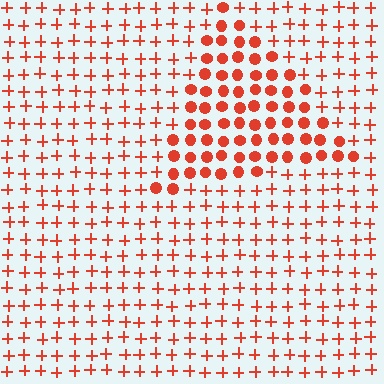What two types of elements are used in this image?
The image uses circles inside the triangle region and plus signs outside it.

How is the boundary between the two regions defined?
The boundary is defined by a change in element shape: circles inside vs. plus signs outside. All elements share the same color and spacing.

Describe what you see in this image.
The image is filled with small red elements arranged in a uniform grid. A triangle-shaped region contains circles, while the surrounding area contains plus signs. The boundary is defined purely by the change in element shape.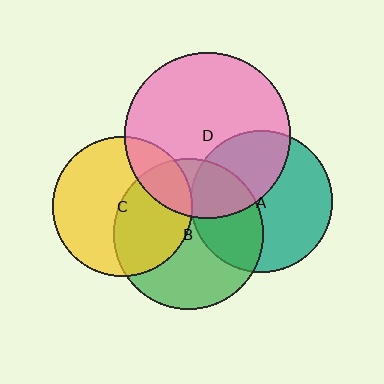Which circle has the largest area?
Circle D (pink).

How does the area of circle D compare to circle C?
Approximately 1.4 times.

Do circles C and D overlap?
Yes.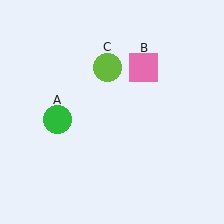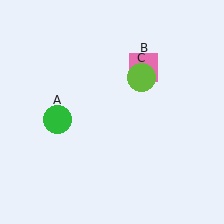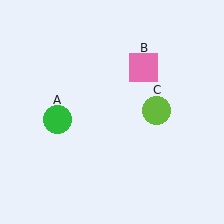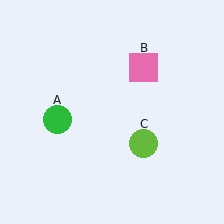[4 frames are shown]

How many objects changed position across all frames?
1 object changed position: lime circle (object C).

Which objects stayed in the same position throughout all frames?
Green circle (object A) and pink square (object B) remained stationary.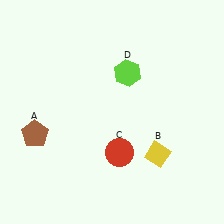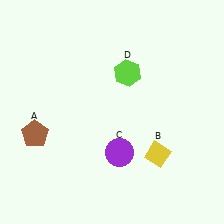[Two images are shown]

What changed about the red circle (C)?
In Image 1, C is red. In Image 2, it changed to purple.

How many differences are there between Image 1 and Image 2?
There is 1 difference between the two images.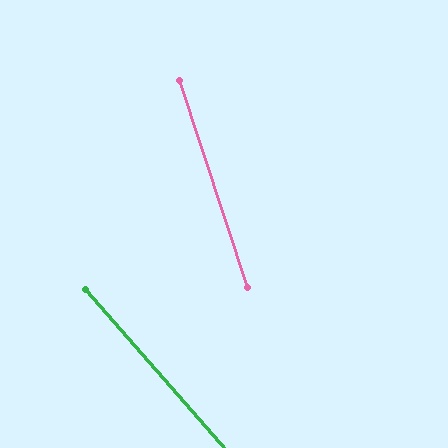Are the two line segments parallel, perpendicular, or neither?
Neither parallel nor perpendicular — they differ by about 23°.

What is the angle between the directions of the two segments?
Approximately 23 degrees.